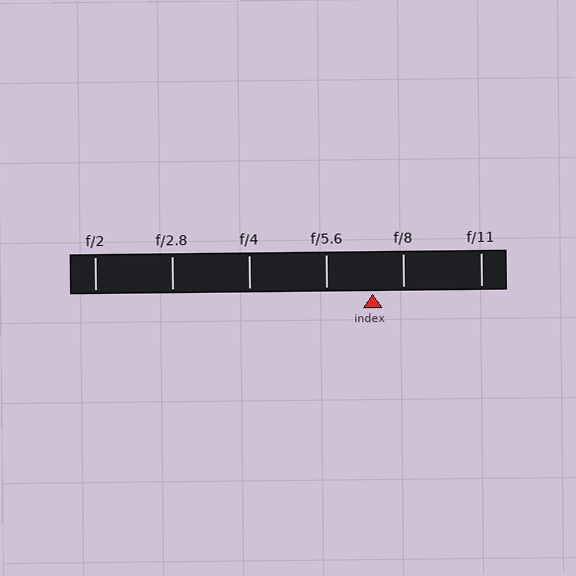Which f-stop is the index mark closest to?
The index mark is closest to f/8.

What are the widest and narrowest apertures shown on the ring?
The widest aperture shown is f/2 and the narrowest is f/11.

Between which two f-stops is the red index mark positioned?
The index mark is between f/5.6 and f/8.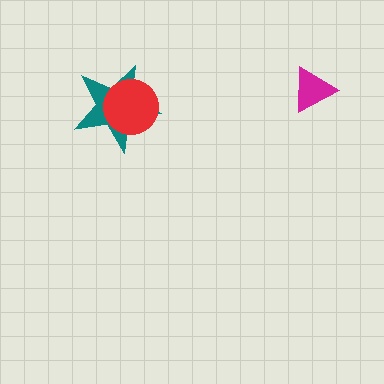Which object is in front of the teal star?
The red circle is in front of the teal star.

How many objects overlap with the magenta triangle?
0 objects overlap with the magenta triangle.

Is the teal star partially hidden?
Yes, it is partially covered by another shape.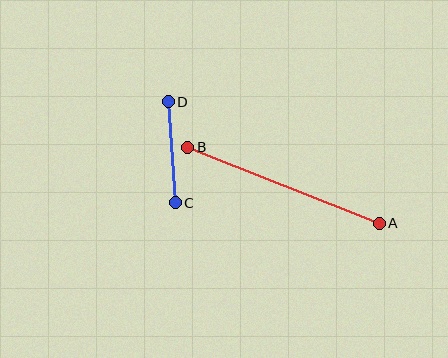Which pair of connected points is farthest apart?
Points A and B are farthest apart.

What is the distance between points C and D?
The distance is approximately 101 pixels.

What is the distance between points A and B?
The distance is approximately 206 pixels.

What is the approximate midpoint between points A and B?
The midpoint is at approximately (283, 185) pixels.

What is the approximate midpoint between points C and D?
The midpoint is at approximately (172, 152) pixels.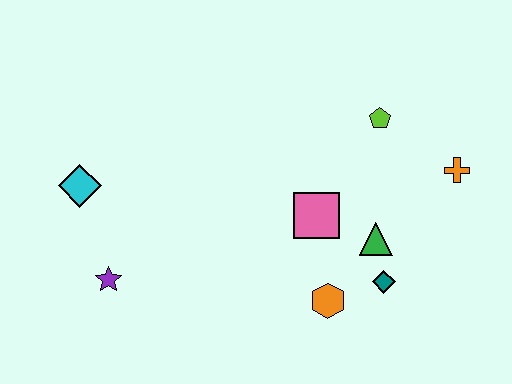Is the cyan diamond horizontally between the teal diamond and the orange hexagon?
No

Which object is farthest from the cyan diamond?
The orange cross is farthest from the cyan diamond.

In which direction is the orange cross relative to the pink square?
The orange cross is to the right of the pink square.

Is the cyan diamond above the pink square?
Yes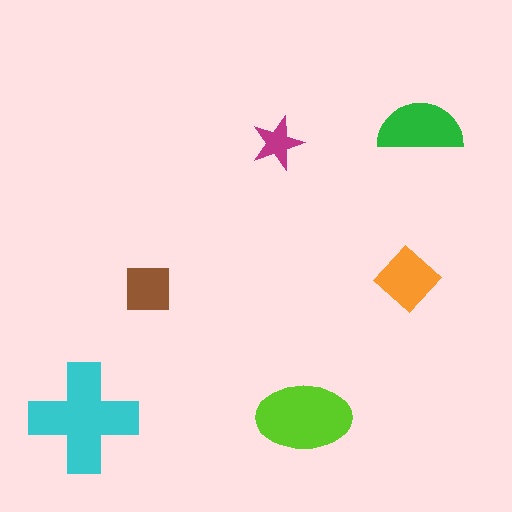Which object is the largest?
The cyan cross.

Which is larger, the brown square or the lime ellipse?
The lime ellipse.